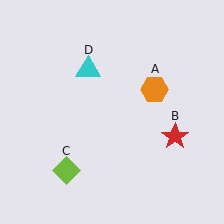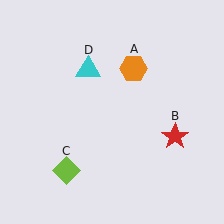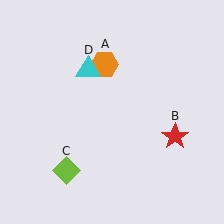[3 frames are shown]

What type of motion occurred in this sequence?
The orange hexagon (object A) rotated counterclockwise around the center of the scene.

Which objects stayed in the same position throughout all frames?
Red star (object B) and lime diamond (object C) and cyan triangle (object D) remained stationary.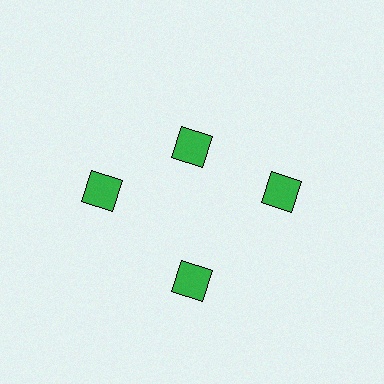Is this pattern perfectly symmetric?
No. The 4 green diamonds are arranged in a ring, but one element near the 12 o'clock position is pulled inward toward the center, breaking the 4-fold rotational symmetry.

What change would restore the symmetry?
The symmetry would be restored by moving it outward, back onto the ring so that all 4 diamonds sit at equal angles and equal distance from the center.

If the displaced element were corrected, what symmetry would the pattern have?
It would have 4-fold rotational symmetry — the pattern would map onto itself every 90 degrees.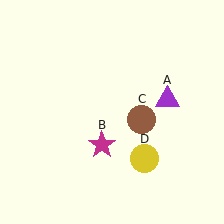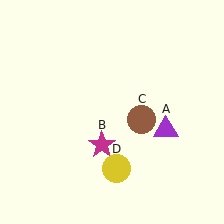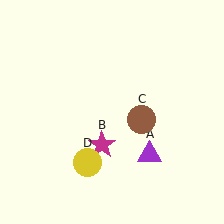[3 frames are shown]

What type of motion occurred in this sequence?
The purple triangle (object A), yellow circle (object D) rotated clockwise around the center of the scene.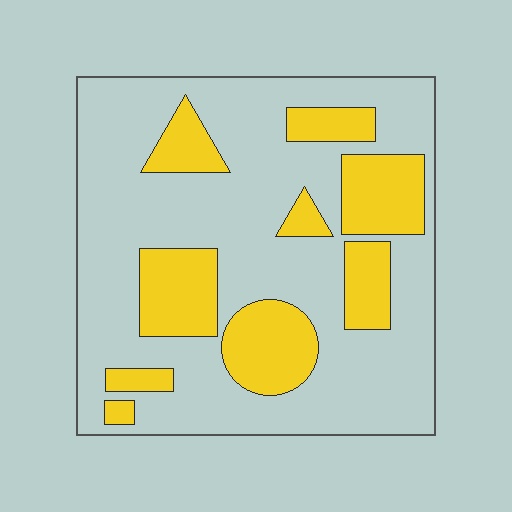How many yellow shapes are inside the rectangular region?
9.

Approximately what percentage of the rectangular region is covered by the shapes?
Approximately 30%.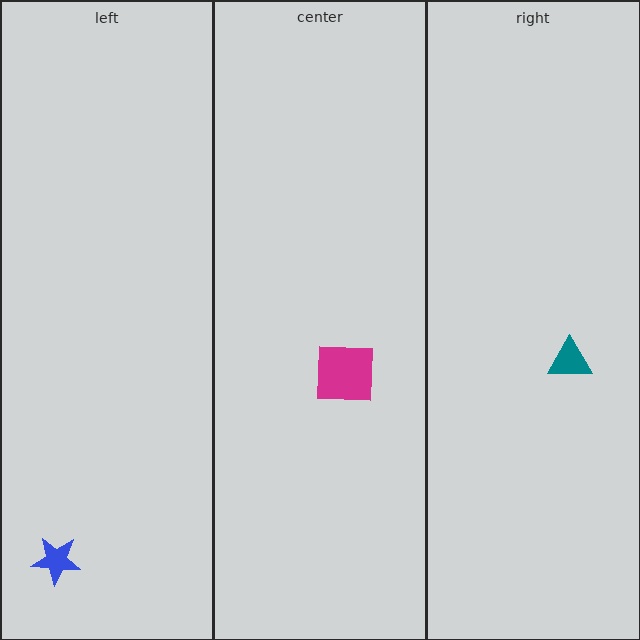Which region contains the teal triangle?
The right region.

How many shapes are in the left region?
1.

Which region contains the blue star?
The left region.